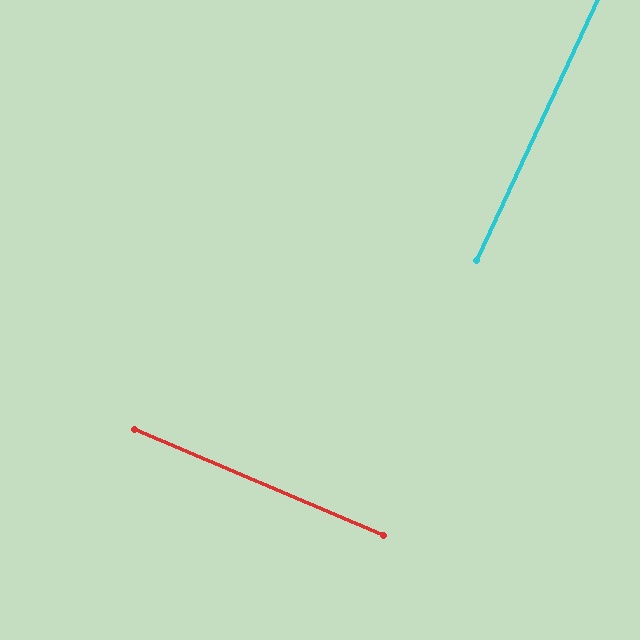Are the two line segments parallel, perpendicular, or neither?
Perpendicular — they meet at approximately 88°.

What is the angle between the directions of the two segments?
Approximately 88 degrees.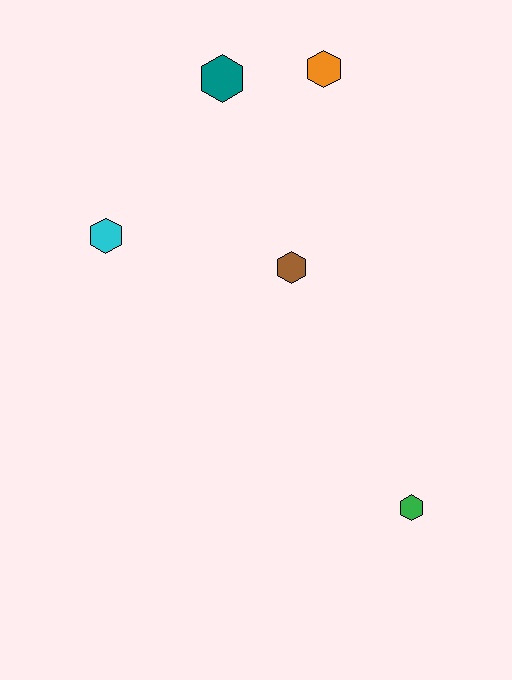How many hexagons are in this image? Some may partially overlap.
There are 5 hexagons.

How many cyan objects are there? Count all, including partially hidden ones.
There is 1 cyan object.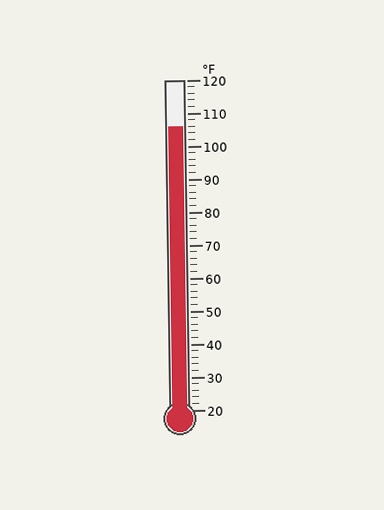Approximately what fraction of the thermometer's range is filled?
The thermometer is filled to approximately 85% of its range.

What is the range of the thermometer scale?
The thermometer scale ranges from 20°F to 120°F.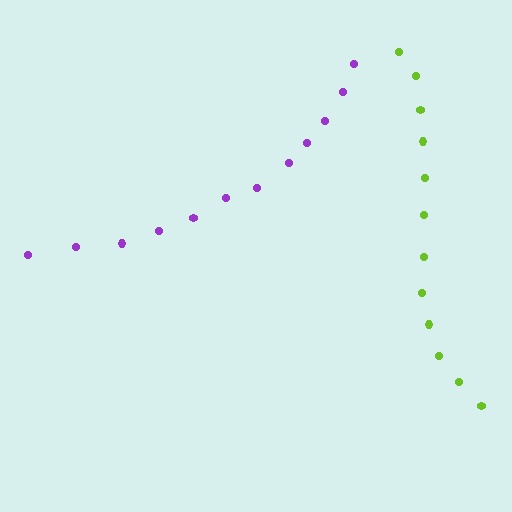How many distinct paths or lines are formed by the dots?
There are 2 distinct paths.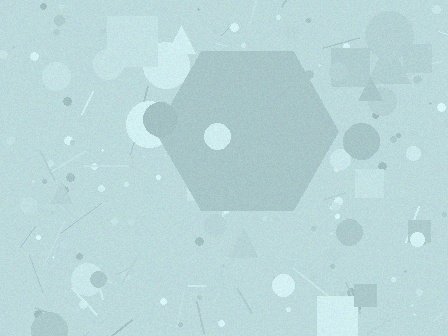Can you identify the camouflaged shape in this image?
The camouflaged shape is a hexagon.